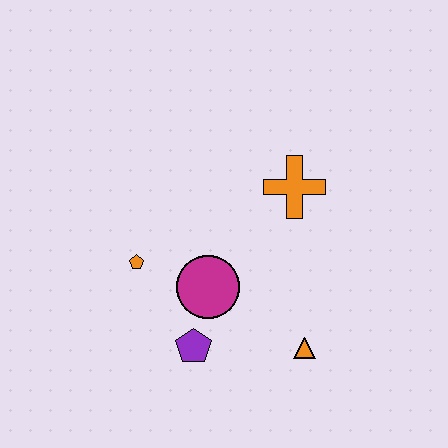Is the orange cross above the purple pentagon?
Yes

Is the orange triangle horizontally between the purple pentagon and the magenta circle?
No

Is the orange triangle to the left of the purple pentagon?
No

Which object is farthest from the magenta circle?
The orange cross is farthest from the magenta circle.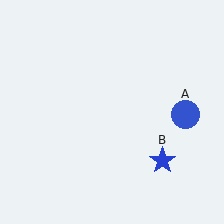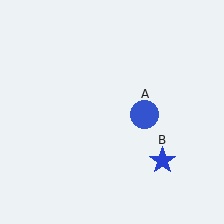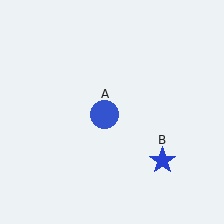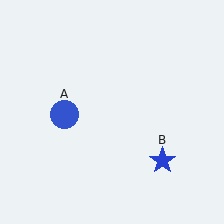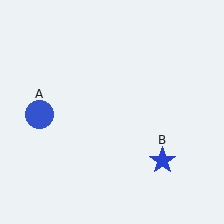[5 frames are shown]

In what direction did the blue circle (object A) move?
The blue circle (object A) moved left.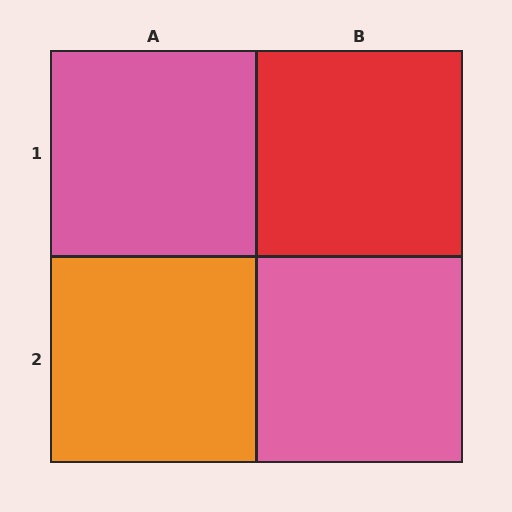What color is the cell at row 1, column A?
Pink.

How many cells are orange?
1 cell is orange.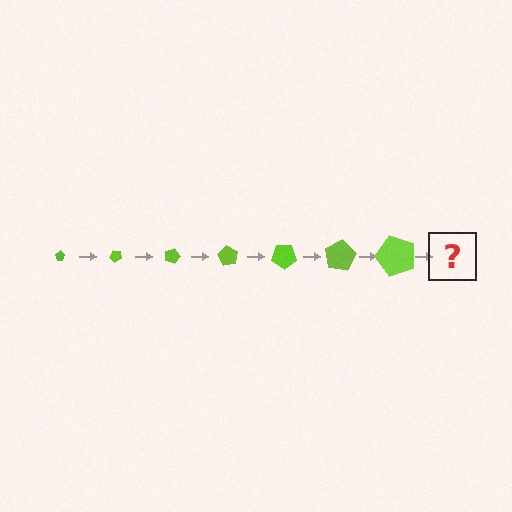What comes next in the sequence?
The next element should be a pentagon, larger than the previous one and rotated 315 degrees from the start.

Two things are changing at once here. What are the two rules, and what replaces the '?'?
The two rules are that the pentagon grows larger each step and it rotates 45 degrees each step. The '?' should be a pentagon, larger than the previous one and rotated 315 degrees from the start.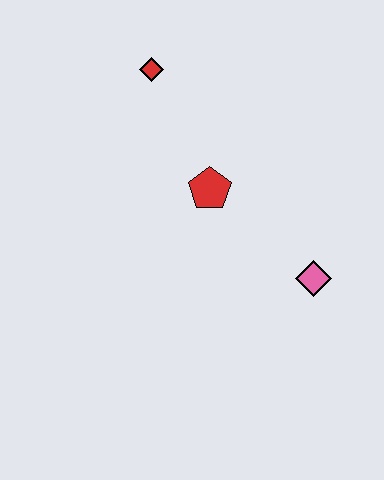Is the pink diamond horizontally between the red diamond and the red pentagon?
No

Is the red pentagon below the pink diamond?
No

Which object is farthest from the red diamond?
The pink diamond is farthest from the red diamond.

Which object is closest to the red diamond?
The red pentagon is closest to the red diamond.